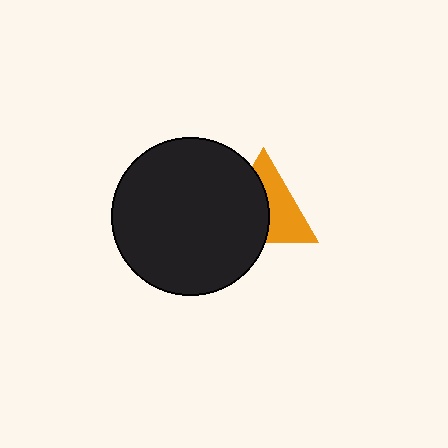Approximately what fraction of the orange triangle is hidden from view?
Roughly 51% of the orange triangle is hidden behind the black circle.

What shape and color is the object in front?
The object in front is a black circle.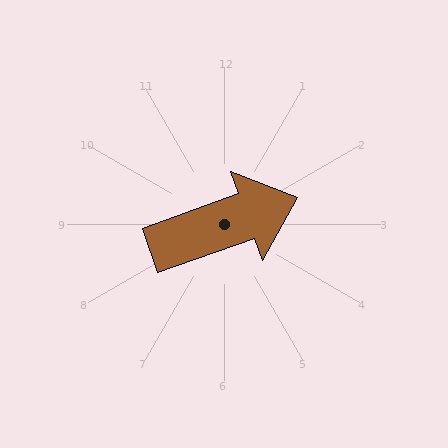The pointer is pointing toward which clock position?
Roughly 2 o'clock.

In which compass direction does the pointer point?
East.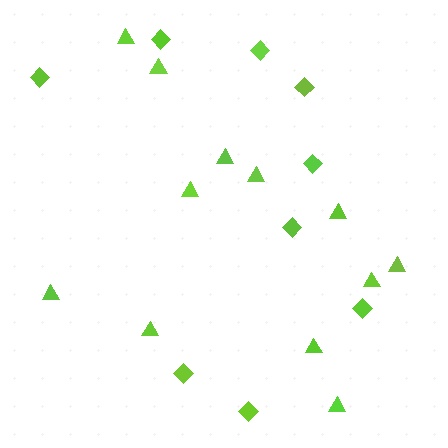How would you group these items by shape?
There are 2 groups: one group of diamonds (9) and one group of triangles (12).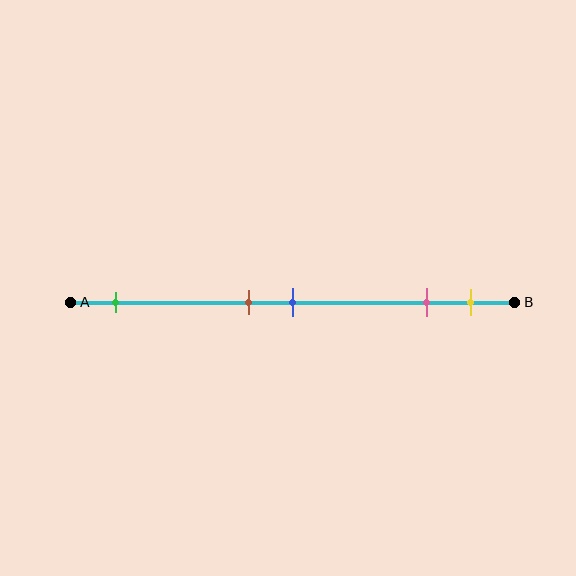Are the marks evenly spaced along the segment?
No, the marks are not evenly spaced.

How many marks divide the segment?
There are 5 marks dividing the segment.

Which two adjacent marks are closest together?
The brown and blue marks are the closest adjacent pair.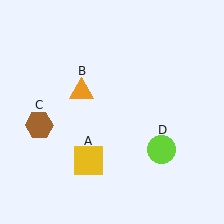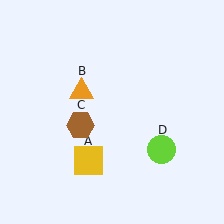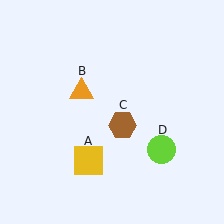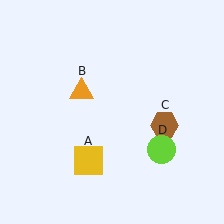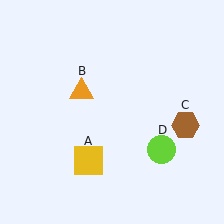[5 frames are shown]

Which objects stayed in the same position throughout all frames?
Yellow square (object A) and orange triangle (object B) and lime circle (object D) remained stationary.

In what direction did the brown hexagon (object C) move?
The brown hexagon (object C) moved right.